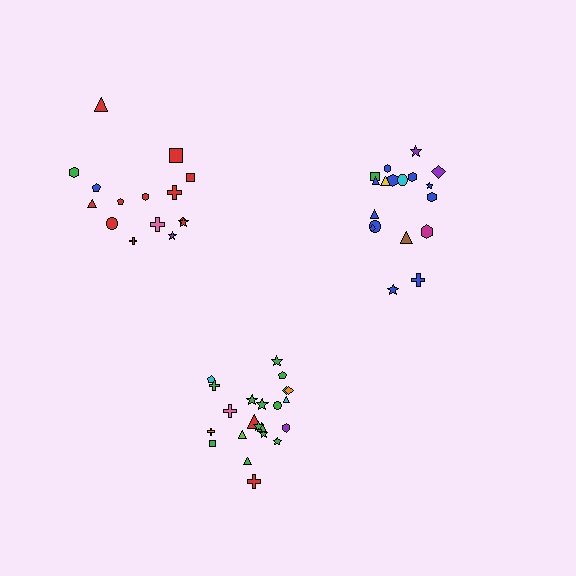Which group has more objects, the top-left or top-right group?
The top-right group.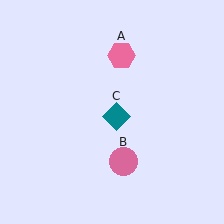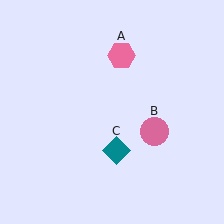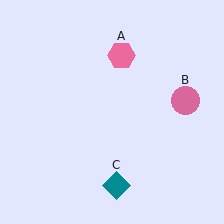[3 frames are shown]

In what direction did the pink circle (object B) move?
The pink circle (object B) moved up and to the right.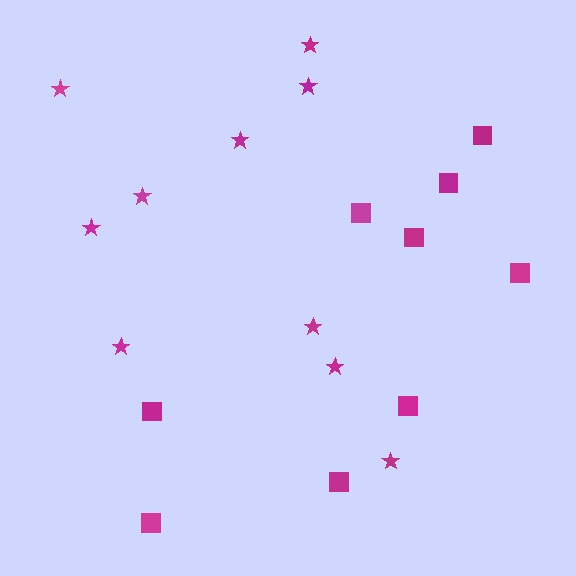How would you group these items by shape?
There are 2 groups: one group of squares (9) and one group of stars (10).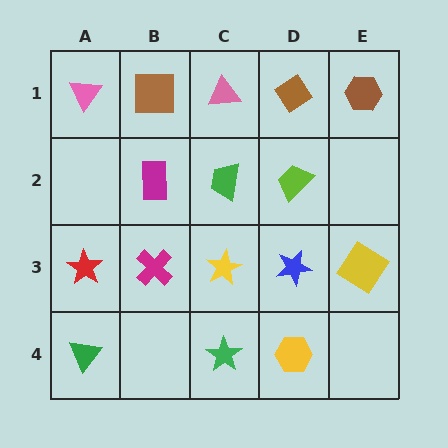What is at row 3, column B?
A magenta cross.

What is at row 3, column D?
A blue star.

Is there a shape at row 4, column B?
No, that cell is empty.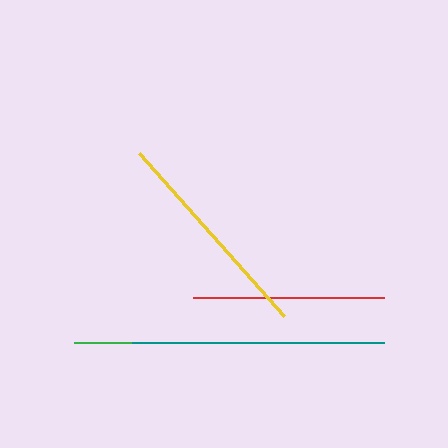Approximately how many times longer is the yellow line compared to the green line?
The yellow line is approximately 1.4 times the length of the green line.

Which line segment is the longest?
The teal line is the longest at approximately 253 pixels.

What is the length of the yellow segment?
The yellow segment is approximately 218 pixels long.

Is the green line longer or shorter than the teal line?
The teal line is longer than the green line.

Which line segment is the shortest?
The green line is the shortest at approximately 159 pixels.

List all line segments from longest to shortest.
From longest to shortest: teal, yellow, red, green.